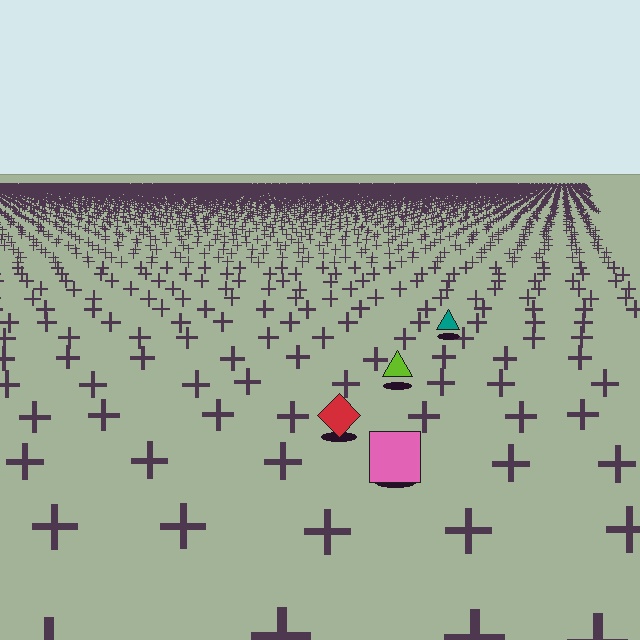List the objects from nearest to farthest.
From nearest to farthest: the pink square, the red diamond, the lime triangle, the teal triangle.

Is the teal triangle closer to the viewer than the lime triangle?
No. The lime triangle is closer — you can tell from the texture gradient: the ground texture is coarser near it.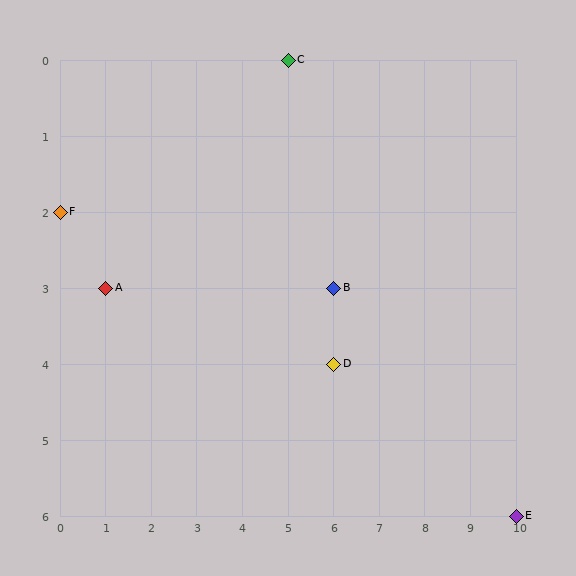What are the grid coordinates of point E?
Point E is at grid coordinates (10, 6).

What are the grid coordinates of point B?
Point B is at grid coordinates (6, 3).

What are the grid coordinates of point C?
Point C is at grid coordinates (5, 0).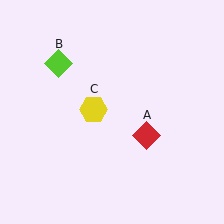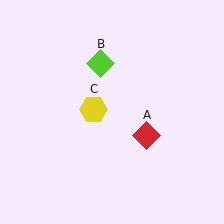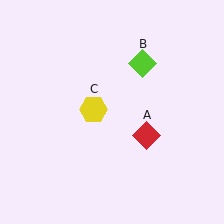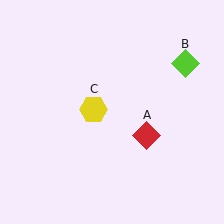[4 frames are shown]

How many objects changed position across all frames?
1 object changed position: lime diamond (object B).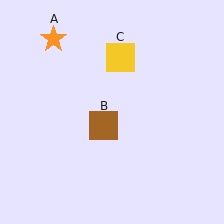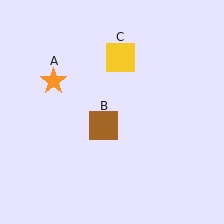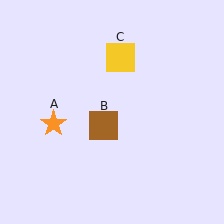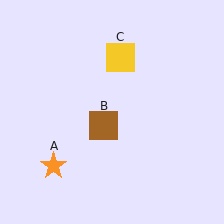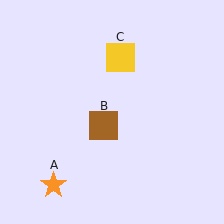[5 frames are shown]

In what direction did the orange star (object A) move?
The orange star (object A) moved down.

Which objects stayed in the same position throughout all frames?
Brown square (object B) and yellow square (object C) remained stationary.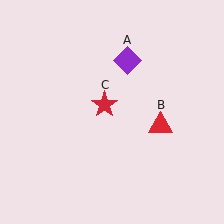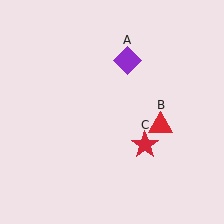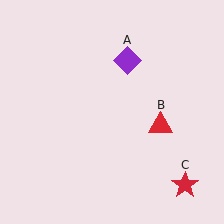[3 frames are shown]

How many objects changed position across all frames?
1 object changed position: red star (object C).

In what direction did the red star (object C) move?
The red star (object C) moved down and to the right.